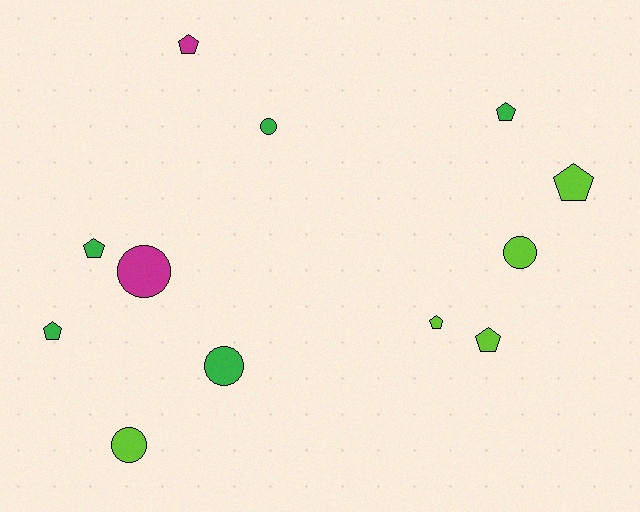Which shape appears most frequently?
Pentagon, with 7 objects.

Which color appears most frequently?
Lime, with 5 objects.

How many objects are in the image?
There are 12 objects.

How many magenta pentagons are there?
There is 1 magenta pentagon.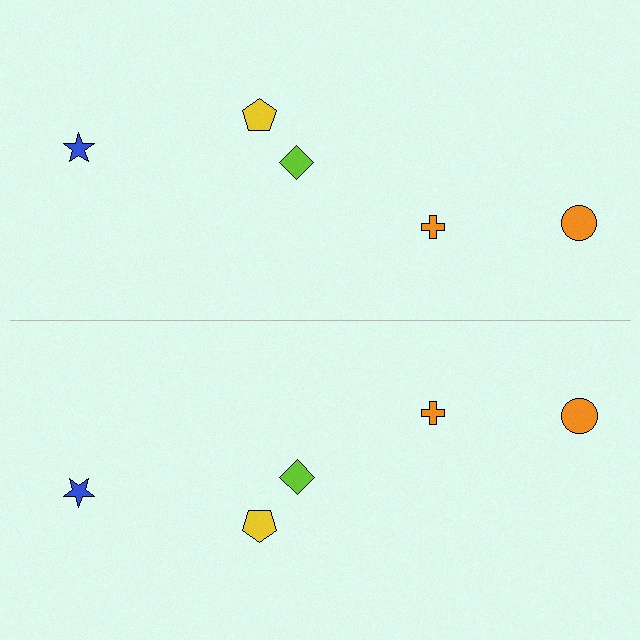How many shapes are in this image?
There are 10 shapes in this image.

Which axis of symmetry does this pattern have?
The pattern has a horizontal axis of symmetry running through the center of the image.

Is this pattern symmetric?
Yes, this pattern has bilateral (reflection) symmetry.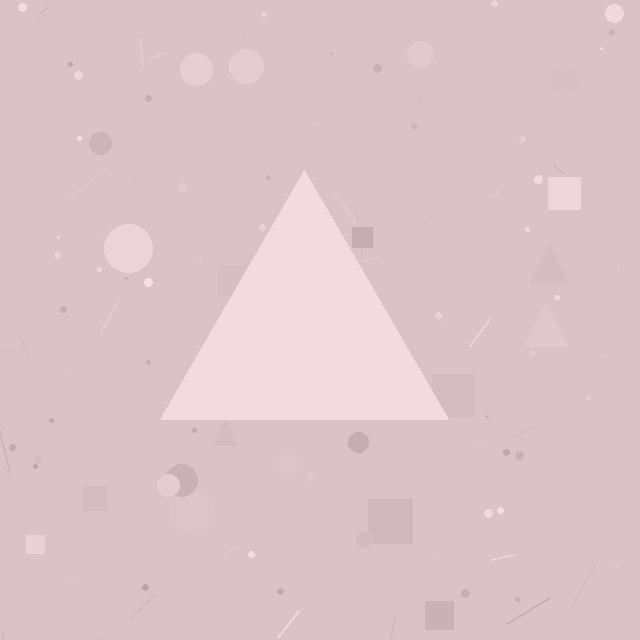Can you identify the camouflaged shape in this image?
The camouflaged shape is a triangle.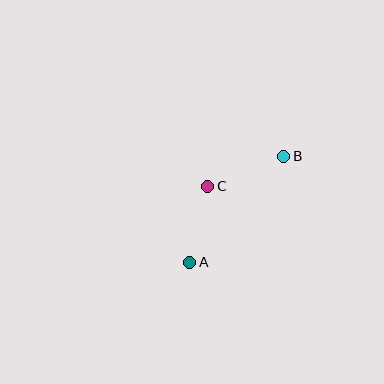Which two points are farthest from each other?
Points A and B are farthest from each other.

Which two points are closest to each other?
Points A and C are closest to each other.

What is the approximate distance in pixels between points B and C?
The distance between B and C is approximately 81 pixels.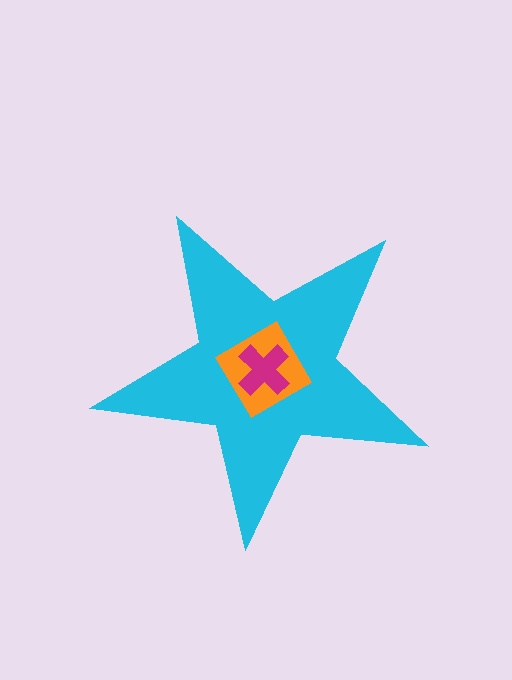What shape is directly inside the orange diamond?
The magenta cross.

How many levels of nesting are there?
3.